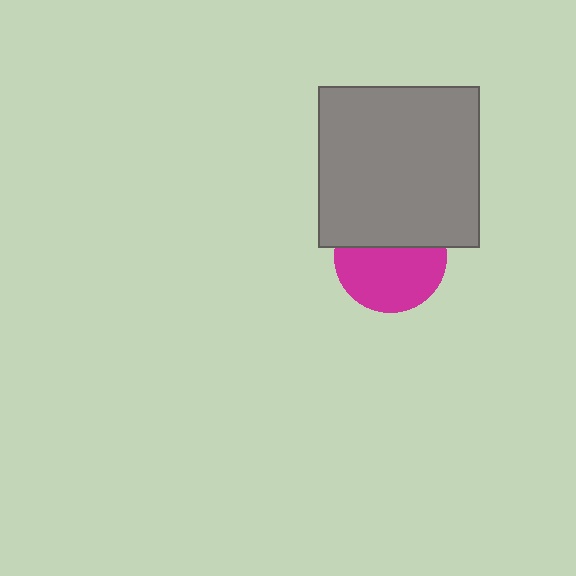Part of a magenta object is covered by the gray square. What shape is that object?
It is a circle.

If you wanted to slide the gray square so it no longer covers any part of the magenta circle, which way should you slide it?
Slide it up — that is the most direct way to separate the two shapes.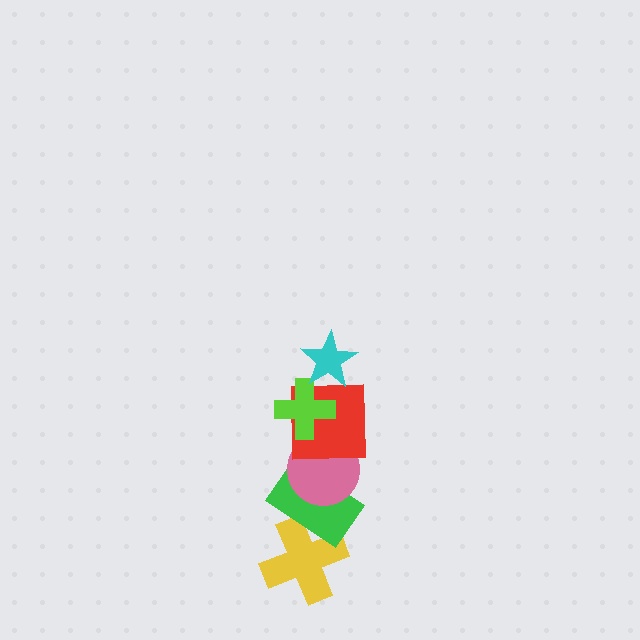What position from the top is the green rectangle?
The green rectangle is 5th from the top.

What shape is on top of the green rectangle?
The pink circle is on top of the green rectangle.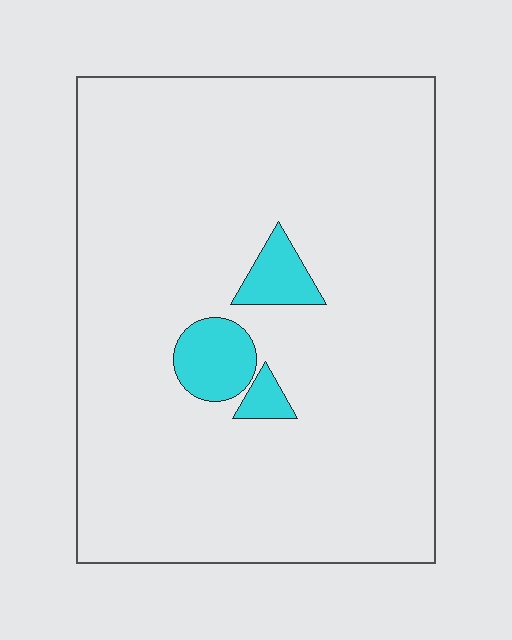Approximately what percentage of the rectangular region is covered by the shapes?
Approximately 5%.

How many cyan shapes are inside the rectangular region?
3.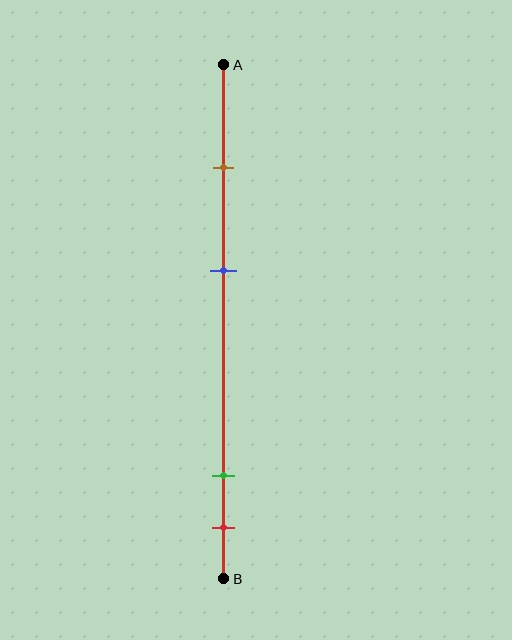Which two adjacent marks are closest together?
The green and red marks are the closest adjacent pair.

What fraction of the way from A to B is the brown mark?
The brown mark is approximately 20% (0.2) of the way from A to B.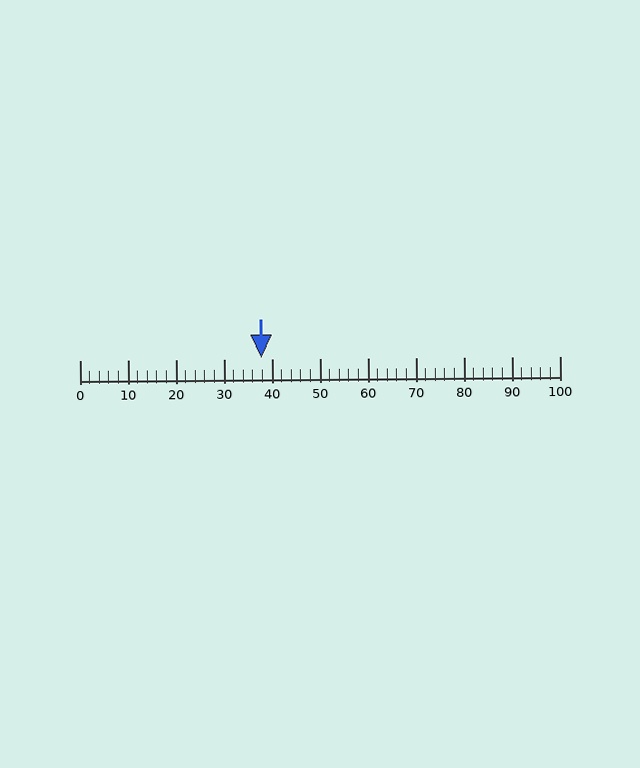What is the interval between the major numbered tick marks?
The major tick marks are spaced 10 units apart.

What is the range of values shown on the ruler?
The ruler shows values from 0 to 100.